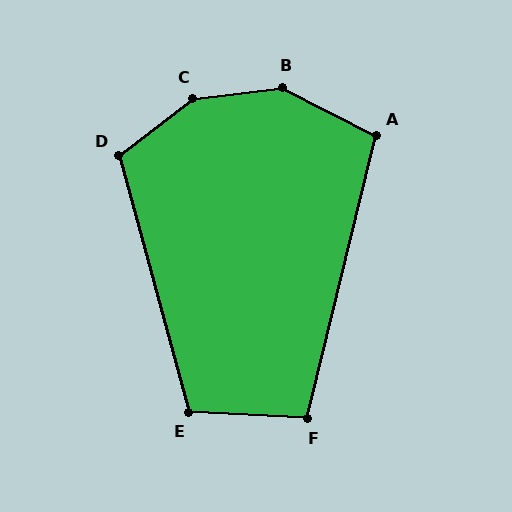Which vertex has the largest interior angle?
C, at approximately 149 degrees.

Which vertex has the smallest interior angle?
F, at approximately 101 degrees.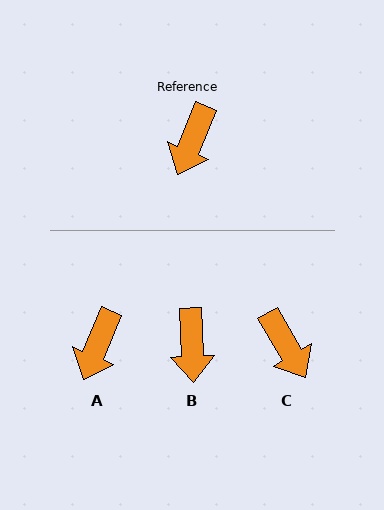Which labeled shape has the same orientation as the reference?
A.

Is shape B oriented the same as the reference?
No, it is off by about 25 degrees.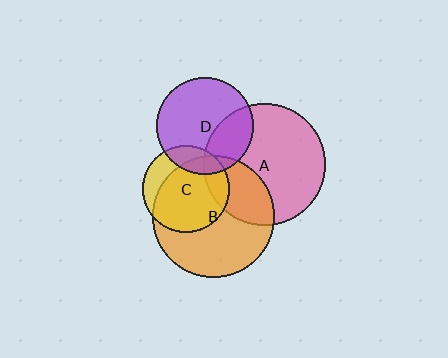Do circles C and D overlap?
Yes.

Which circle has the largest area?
Circle A (pink).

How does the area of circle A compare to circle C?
Approximately 1.9 times.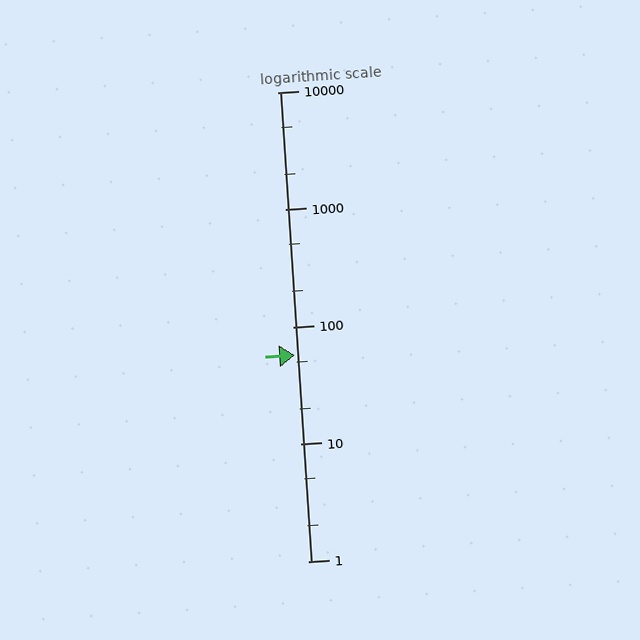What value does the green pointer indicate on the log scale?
The pointer indicates approximately 57.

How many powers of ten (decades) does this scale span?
The scale spans 4 decades, from 1 to 10000.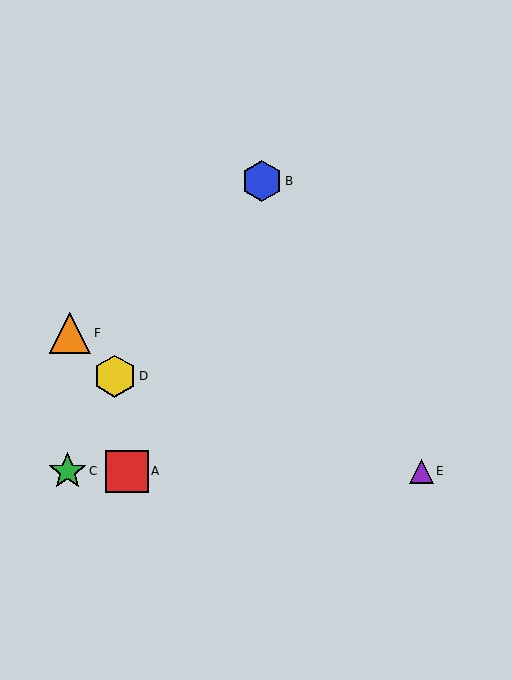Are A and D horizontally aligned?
No, A is at y≈471 and D is at y≈376.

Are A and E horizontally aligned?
Yes, both are at y≈471.